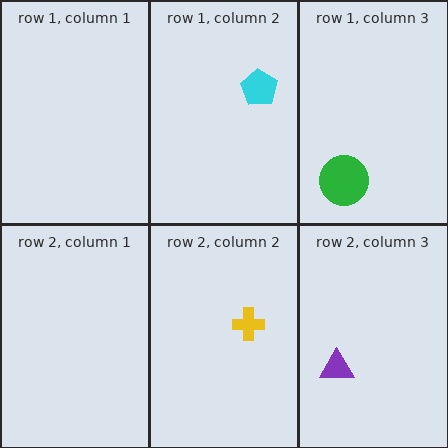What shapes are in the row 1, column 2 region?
The cyan pentagon.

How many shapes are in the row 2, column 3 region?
1.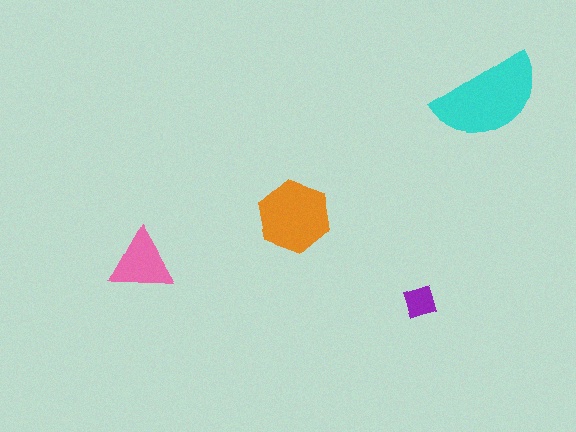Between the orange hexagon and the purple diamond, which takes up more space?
The orange hexagon.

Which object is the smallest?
The purple diamond.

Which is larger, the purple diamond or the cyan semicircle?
The cyan semicircle.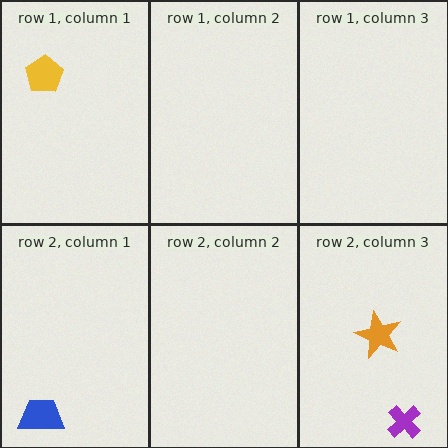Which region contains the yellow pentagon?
The row 1, column 1 region.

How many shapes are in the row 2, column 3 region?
2.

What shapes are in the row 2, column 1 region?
The blue trapezoid.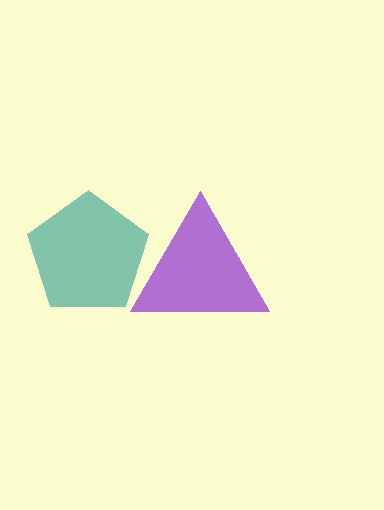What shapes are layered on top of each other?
The layered shapes are: a purple triangle, a teal pentagon.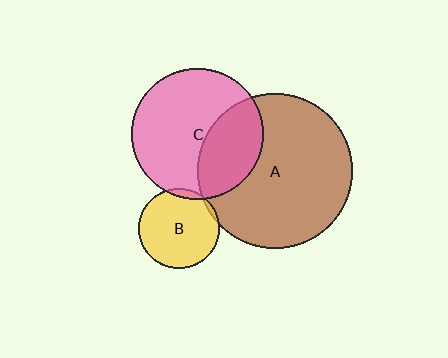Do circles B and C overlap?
Yes.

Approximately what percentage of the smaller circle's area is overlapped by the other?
Approximately 5%.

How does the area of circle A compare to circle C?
Approximately 1.4 times.